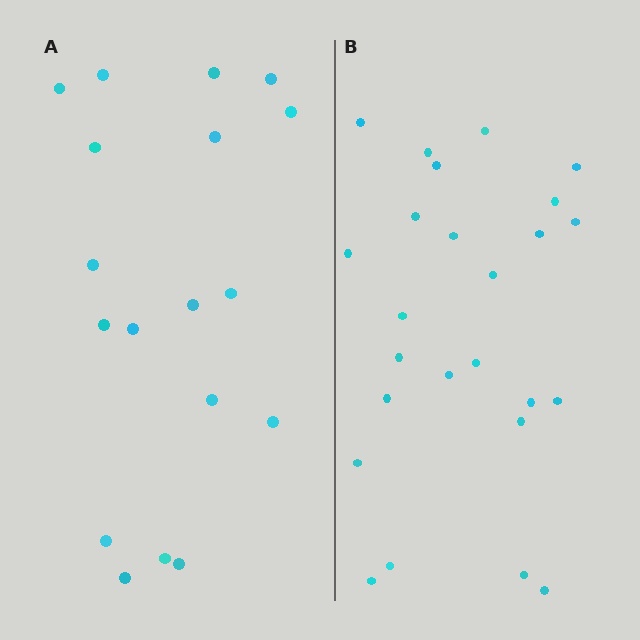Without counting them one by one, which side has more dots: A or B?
Region B (the right region) has more dots.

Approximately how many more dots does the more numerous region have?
Region B has roughly 8 or so more dots than region A.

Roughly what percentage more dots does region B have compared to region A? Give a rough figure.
About 40% more.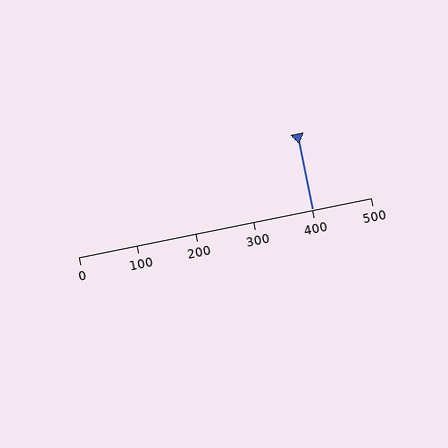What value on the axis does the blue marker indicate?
The marker indicates approximately 400.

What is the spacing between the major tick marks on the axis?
The major ticks are spaced 100 apart.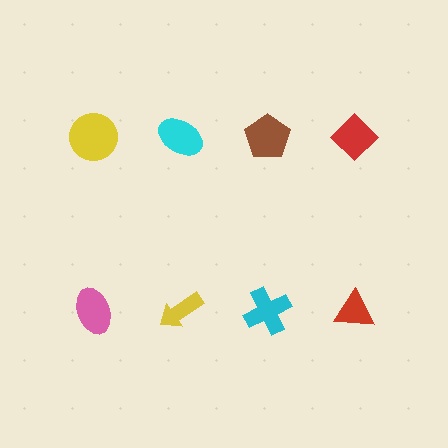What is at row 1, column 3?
A brown pentagon.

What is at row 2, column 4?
A red triangle.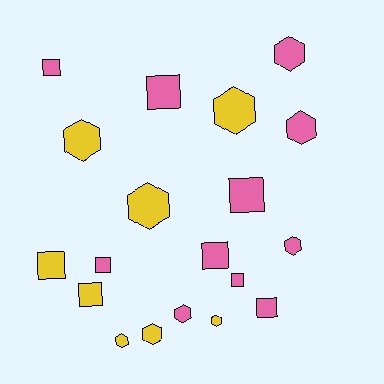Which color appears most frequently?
Pink, with 11 objects.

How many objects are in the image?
There are 19 objects.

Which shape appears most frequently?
Hexagon, with 10 objects.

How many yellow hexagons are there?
There are 6 yellow hexagons.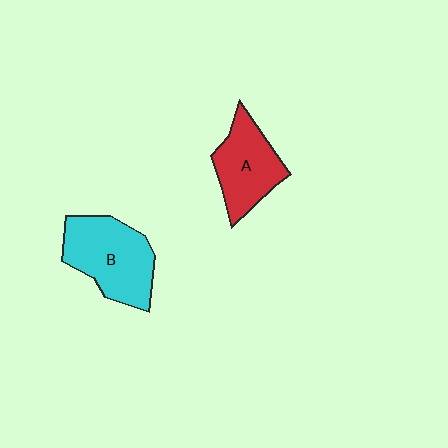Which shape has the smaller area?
Shape A (red).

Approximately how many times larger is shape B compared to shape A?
Approximately 1.3 times.